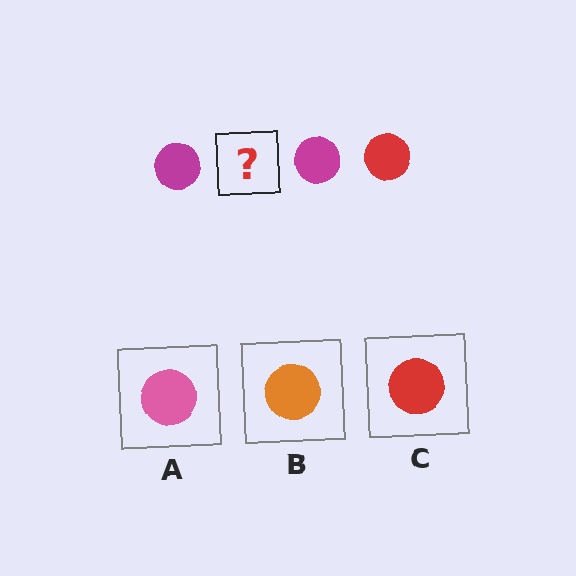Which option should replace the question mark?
Option C.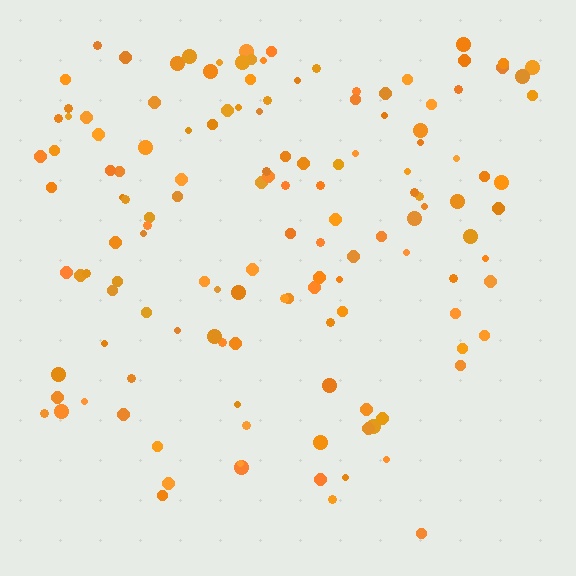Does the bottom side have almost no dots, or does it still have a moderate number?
Still a moderate number, just noticeably fewer than the top.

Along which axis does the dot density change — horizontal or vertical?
Vertical.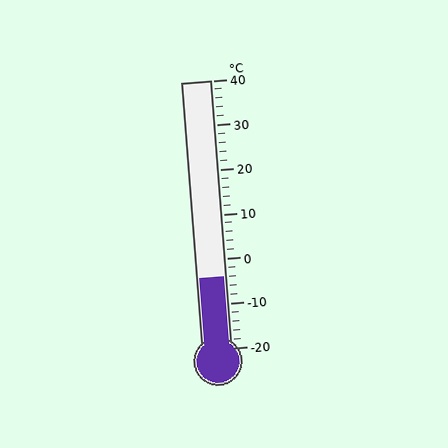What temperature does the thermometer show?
The thermometer shows approximately -4°C.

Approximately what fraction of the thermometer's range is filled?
The thermometer is filled to approximately 25% of its range.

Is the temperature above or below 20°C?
The temperature is below 20°C.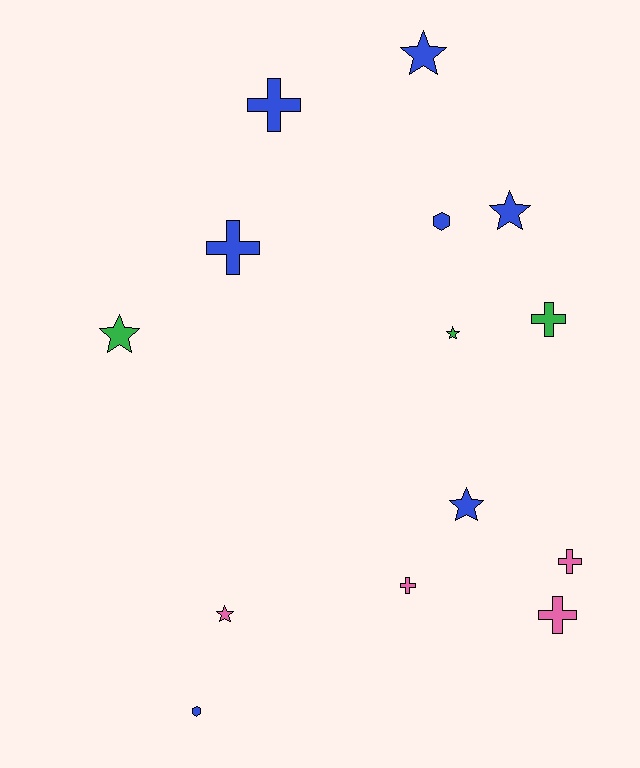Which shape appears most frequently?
Star, with 6 objects.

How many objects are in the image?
There are 14 objects.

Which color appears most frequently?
Blue, with 7 objects.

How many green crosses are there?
There is 1 green cross.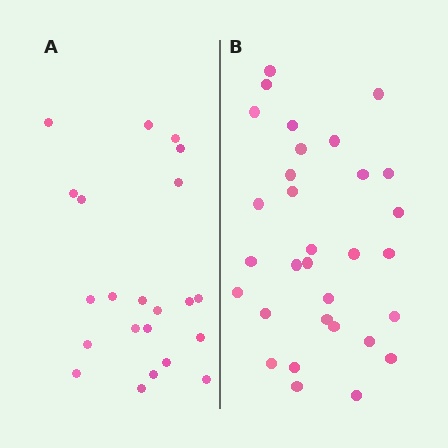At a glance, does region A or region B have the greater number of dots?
Region B (the right region) has more dots.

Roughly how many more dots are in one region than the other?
Region B has roughly 8 or so more dots than region A.